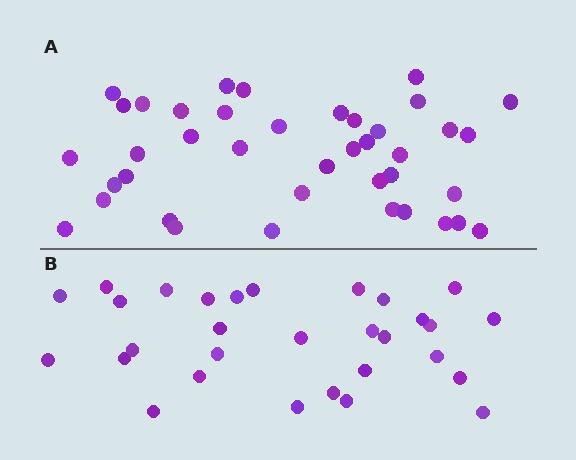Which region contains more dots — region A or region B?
Region A (the top region) has more dots.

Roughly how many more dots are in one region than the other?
Region A has roughly 10 or so more dots than region B.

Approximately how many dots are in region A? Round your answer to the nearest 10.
About 40 dots.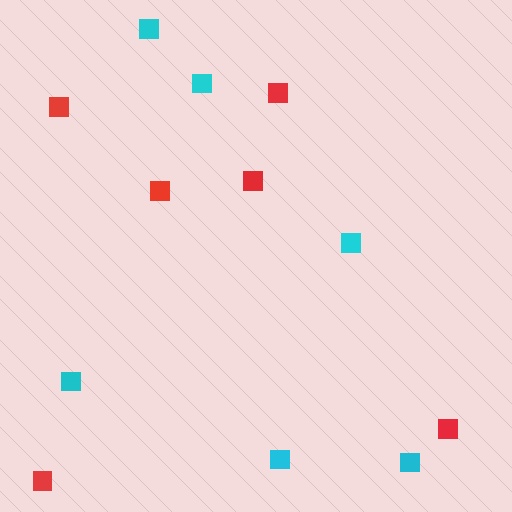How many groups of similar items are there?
There are 2 groups: one group of cyan squares (6) and one group of red squares (6).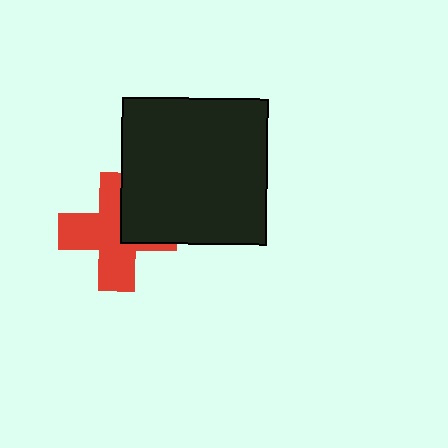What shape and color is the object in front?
The object in front is a black square.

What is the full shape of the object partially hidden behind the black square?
The partially hidden object is a red cross.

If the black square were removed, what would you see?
You would see the complete red cross.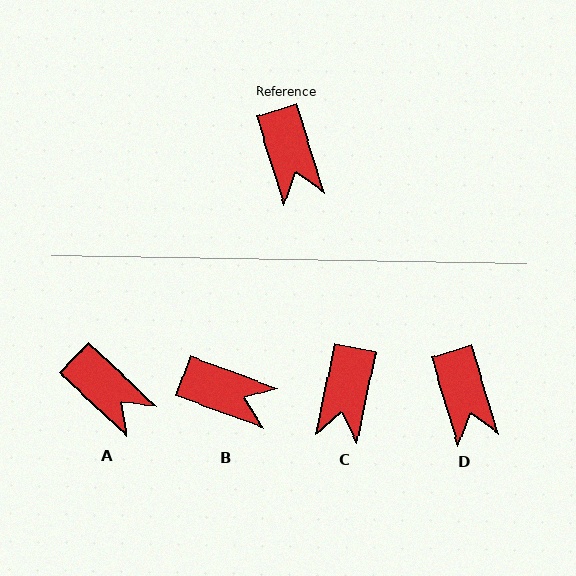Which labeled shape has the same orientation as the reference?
D.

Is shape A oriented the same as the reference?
No, it is off by about 30 degrees.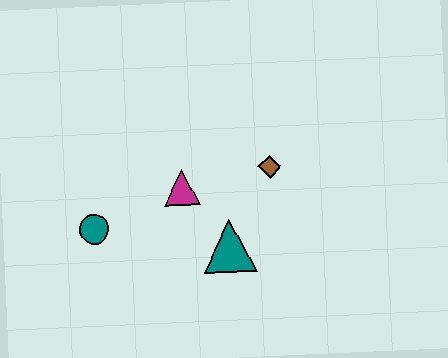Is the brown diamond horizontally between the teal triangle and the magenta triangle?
No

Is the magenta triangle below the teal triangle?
No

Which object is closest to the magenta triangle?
The teal triangle is closest to the magenta triangle.